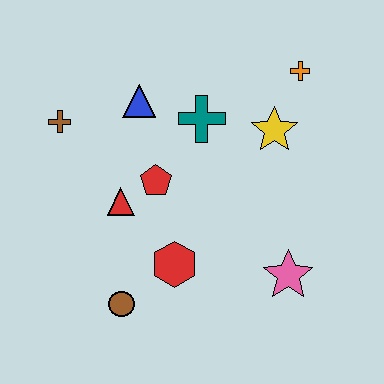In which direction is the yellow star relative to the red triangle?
The yellow star is to the right of the red triangle.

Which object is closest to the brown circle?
The red hexagon is closest to the brown circle.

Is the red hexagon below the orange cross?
Yes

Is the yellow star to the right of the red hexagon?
Yes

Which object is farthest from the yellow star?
The brown circle is farthest from the yellow star.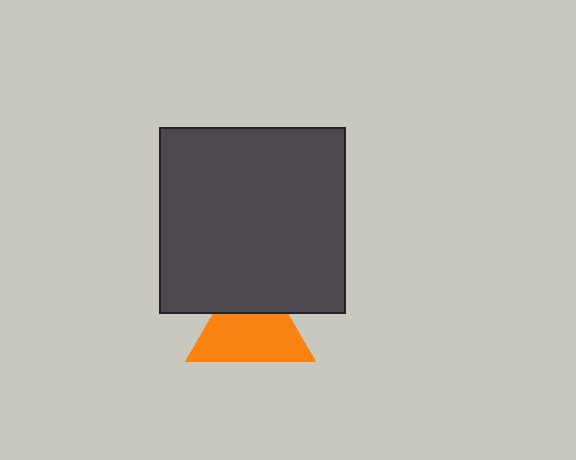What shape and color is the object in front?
The object in front is a dark gray square.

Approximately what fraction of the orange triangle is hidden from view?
Roughly 33% of the orange triangle is hidden behind the dark gray square.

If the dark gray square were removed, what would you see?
You would see the complete orange triangle.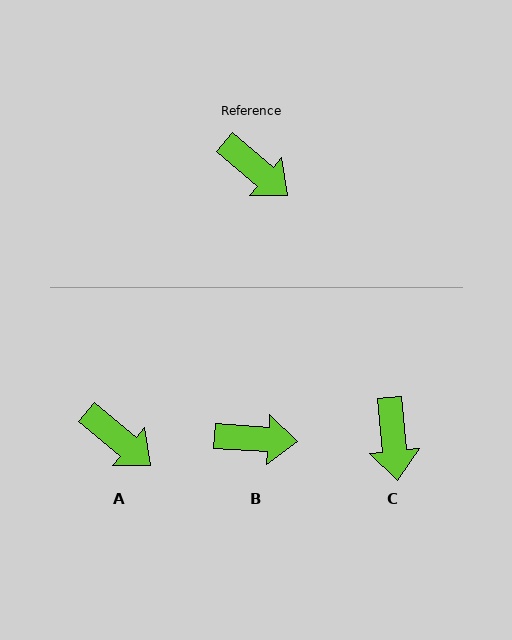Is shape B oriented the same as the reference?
No, it is off by about 36 degrees.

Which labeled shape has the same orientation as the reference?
A.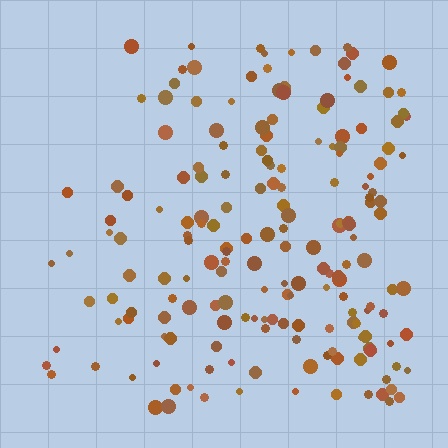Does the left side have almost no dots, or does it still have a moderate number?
Still a moderate number, just noticeably fewer than the right.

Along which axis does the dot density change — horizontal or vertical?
Horizontal.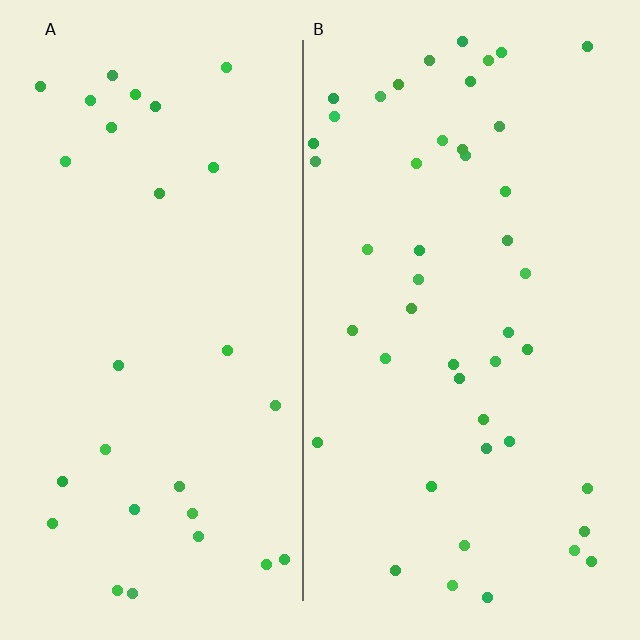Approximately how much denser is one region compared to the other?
Approximately 1.6× — region B over region A.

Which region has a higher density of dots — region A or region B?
B (the right).